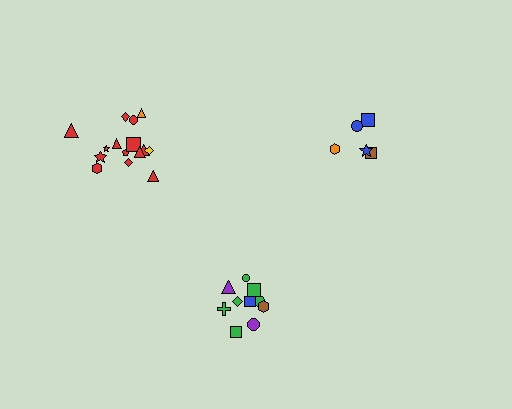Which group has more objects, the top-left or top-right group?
The top-left group.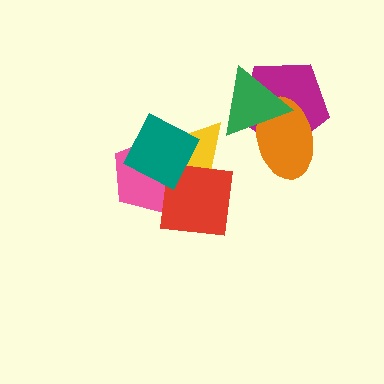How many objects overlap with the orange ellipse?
2 objects overlap with the orange ellipse.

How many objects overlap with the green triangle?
2 objects overlap with the green triangle.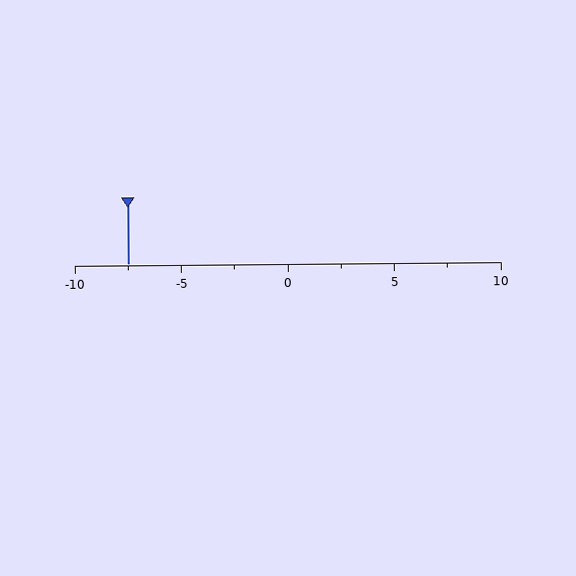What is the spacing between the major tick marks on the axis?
The major ticks are spaced 5 apart.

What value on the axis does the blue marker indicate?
The marker indicates approximately -7.5.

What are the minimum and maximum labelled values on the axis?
The axis runs from -10 to 10.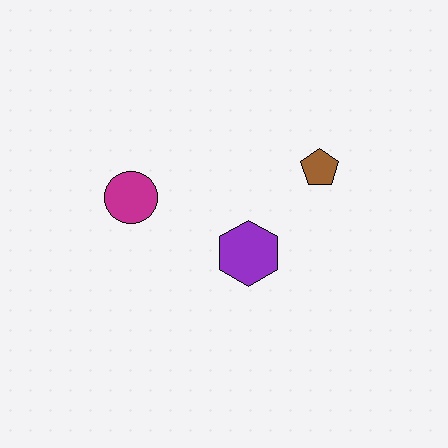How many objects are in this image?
There are 3 objects.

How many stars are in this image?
There are no stars.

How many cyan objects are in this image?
There are no cyan objects.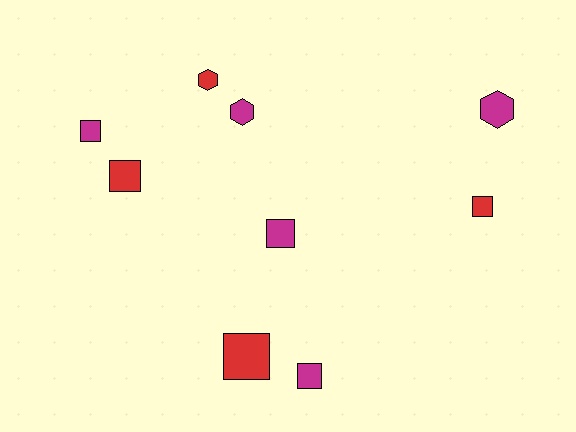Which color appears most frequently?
Magenta, with 5 objects.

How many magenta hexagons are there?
There are 2 magenta hexagons.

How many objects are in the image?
There are 9 objects.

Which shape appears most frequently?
Square, with 6 objects.